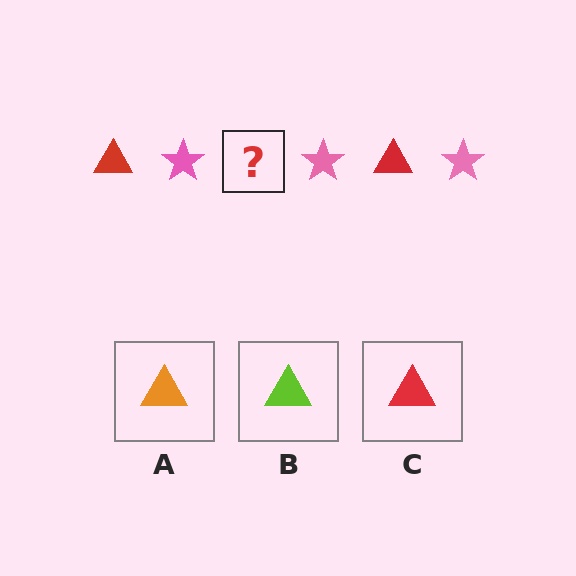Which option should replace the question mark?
Option C.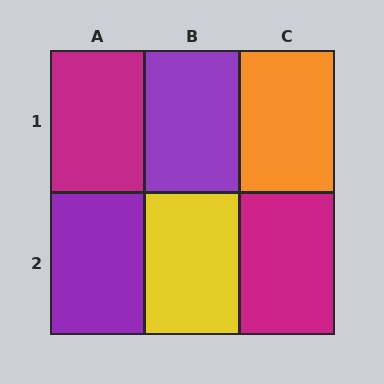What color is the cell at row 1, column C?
Orange.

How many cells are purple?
2 cells are purple.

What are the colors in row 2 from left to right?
Purple, yellow, magenta.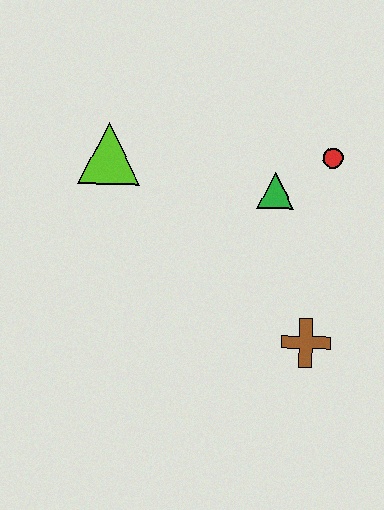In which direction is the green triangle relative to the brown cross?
The green triangle is above the brown cross.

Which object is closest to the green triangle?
The red circle is closest to the green triangle.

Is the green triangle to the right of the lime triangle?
Yes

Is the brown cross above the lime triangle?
No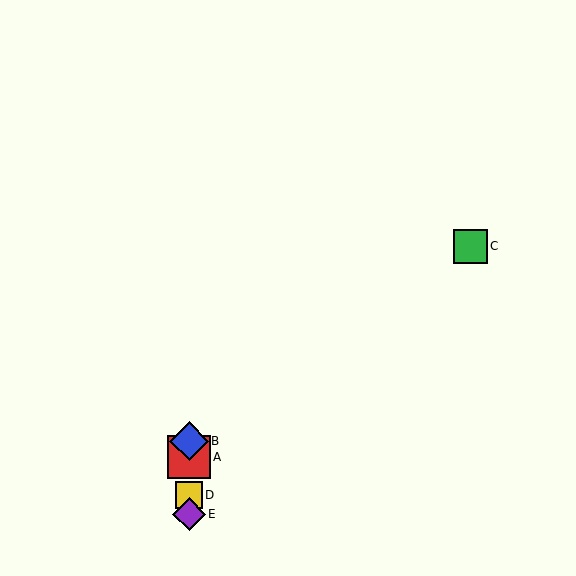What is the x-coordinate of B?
Object B is at x≈189.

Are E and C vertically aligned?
No, E is at x≈189 and C is at x≈470.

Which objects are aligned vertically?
Objects A, B, D, E are aligned vertically.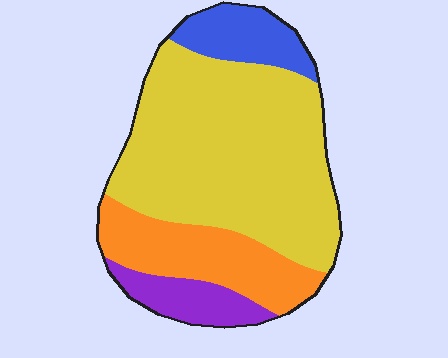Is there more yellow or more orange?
Yellow.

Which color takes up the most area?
Yellow, at roughly 60%.